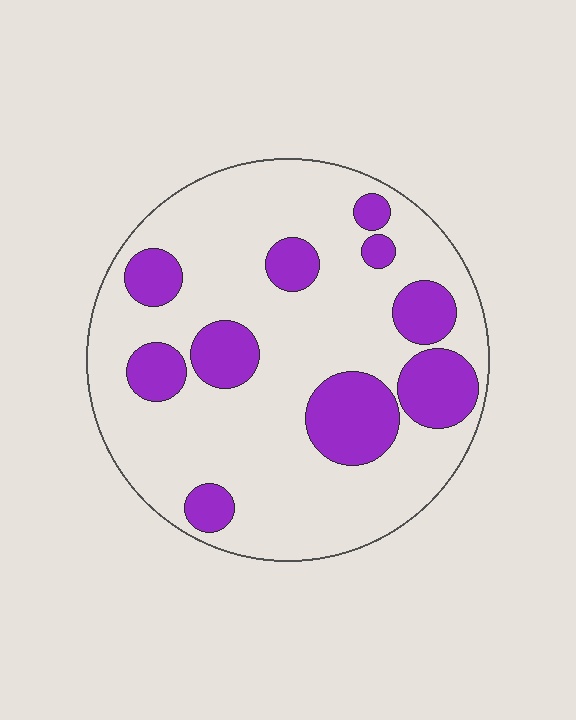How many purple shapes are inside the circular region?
10.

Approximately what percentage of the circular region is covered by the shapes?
Approximately 25%.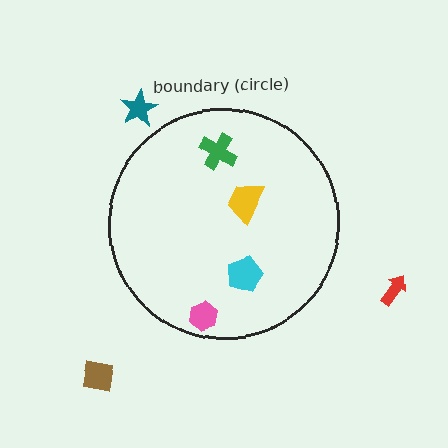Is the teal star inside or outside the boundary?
Outside.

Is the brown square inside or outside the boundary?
Outside.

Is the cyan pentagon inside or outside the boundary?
Inside.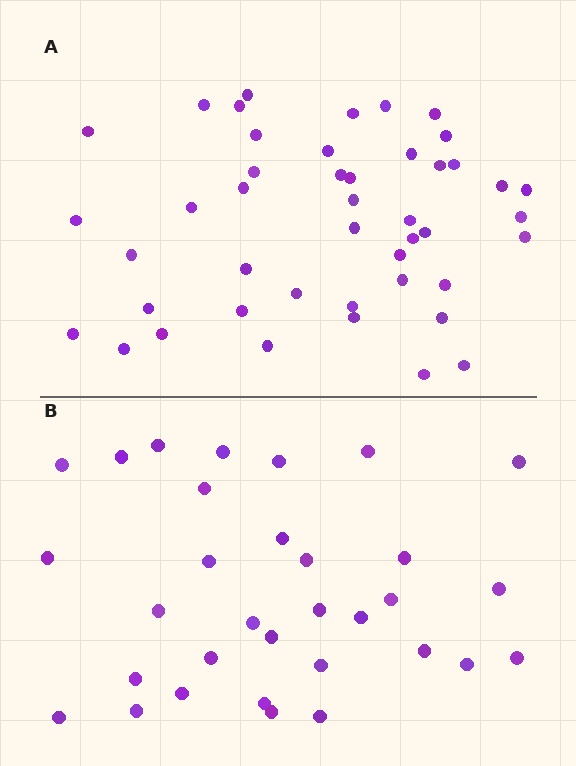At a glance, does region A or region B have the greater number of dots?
Region A (the top region) has more dots.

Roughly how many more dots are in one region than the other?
Region A has approximately 15 more dots than region B.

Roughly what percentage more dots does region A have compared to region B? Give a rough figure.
About 40% more.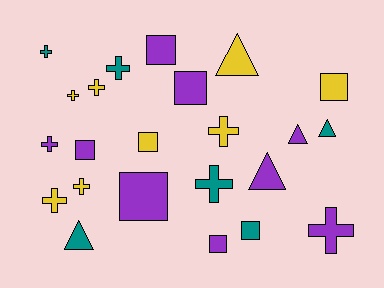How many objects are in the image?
There are 23 objects.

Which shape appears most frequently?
Cross, with 10 objects.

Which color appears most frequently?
Purple, with 9 objects.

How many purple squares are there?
There are 5 purple squares.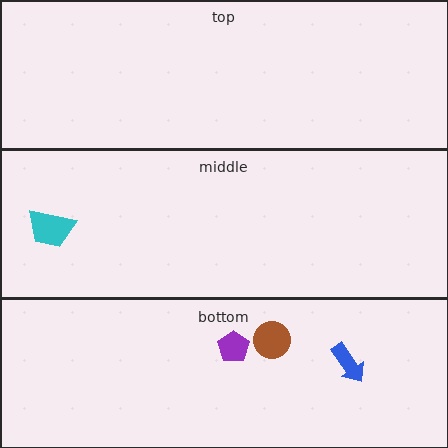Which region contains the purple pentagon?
The bottom region.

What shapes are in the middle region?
The cyan trapezoid.